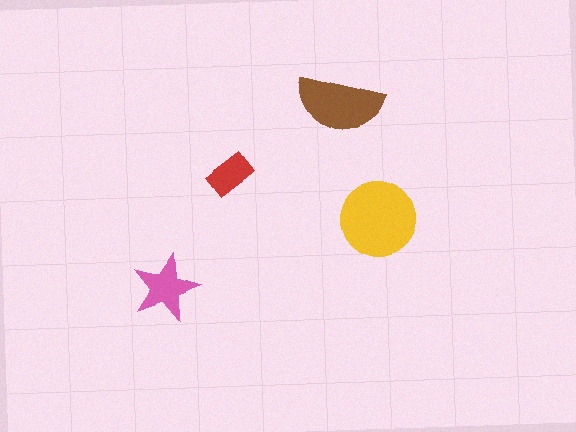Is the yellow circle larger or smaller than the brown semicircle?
Larger.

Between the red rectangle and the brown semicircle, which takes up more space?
The brown semicircle.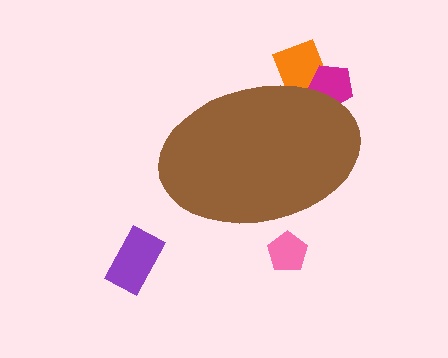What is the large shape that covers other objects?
A brown ellipse.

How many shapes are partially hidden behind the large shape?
3 shapes are partially hidden.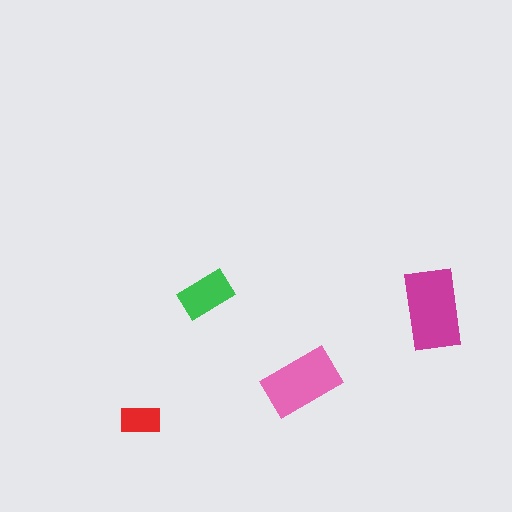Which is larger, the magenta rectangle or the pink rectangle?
The magenta one.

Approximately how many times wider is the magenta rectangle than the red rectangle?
About 2 times wider.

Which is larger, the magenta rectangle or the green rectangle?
The magenta one.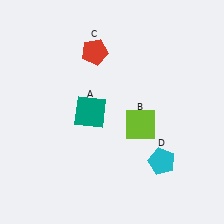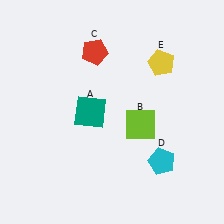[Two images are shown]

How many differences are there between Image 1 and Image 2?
There is 1 difference between the two images.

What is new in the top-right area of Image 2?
A yellow pentagon (E) was added in the top-right area of Image 2.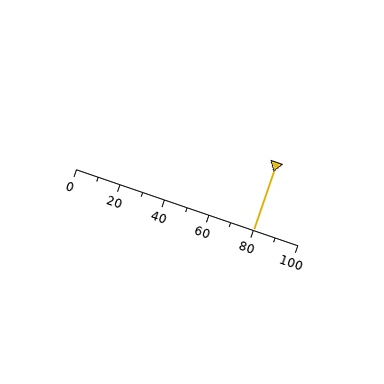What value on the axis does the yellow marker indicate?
The marker indicates approximately 80.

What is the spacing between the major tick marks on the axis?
The major ticks are spaced 20 apart.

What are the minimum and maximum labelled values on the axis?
The axis runs from 0 to 100.